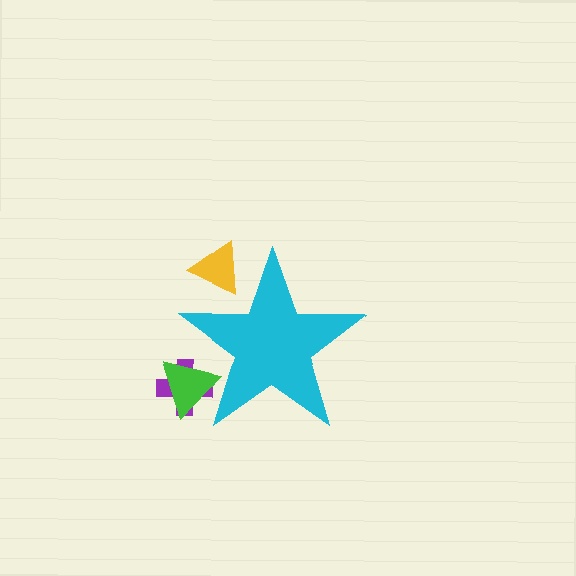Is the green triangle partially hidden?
Yes, the green triangle is partially hidden behind the cyan star.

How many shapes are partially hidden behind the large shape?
3 shapes are partially hidden.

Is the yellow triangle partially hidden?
Yes, the yellow triangle is partially hidden behind the cyan star.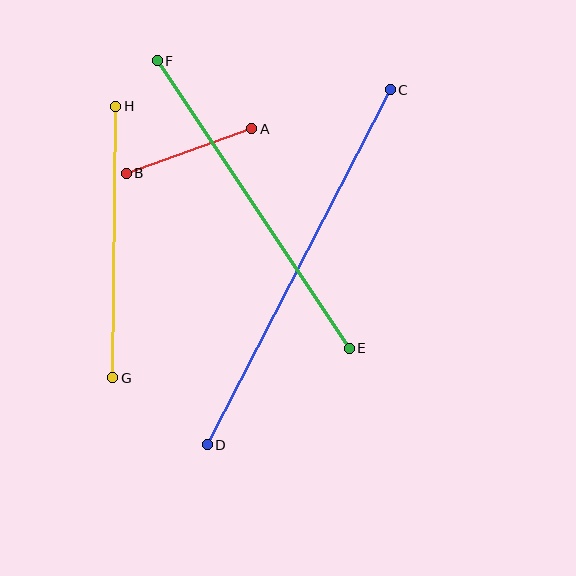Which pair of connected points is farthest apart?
Points C and D are farthest apart.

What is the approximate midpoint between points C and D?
The midpoint is at approximately (299, 267) pixels.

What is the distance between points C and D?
The distance is approximately 399 pixels.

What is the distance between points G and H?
The distance is approximately 272 pixels.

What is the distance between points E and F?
The distance is approximately 345 pixels.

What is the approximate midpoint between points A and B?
The midpoint is at approximately (189, 151) pixels.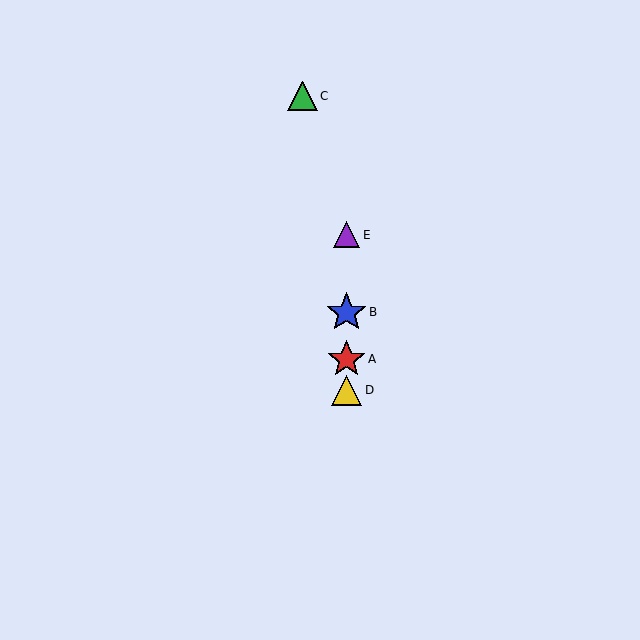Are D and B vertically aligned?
Yes, both are at x≈347.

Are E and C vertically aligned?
No, E is at x≈347 and C is at x≈302.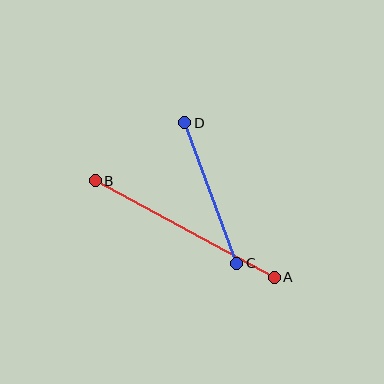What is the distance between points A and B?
The distance is approximately 203 pixels.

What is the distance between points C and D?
The distance is approximately 150 pixels.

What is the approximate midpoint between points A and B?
The midpoint is at approximately (185, 229) pixels.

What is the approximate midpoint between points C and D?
The midpoint is at approximately (211, 193) pixels.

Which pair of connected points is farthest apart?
Points A and B are farthest apart.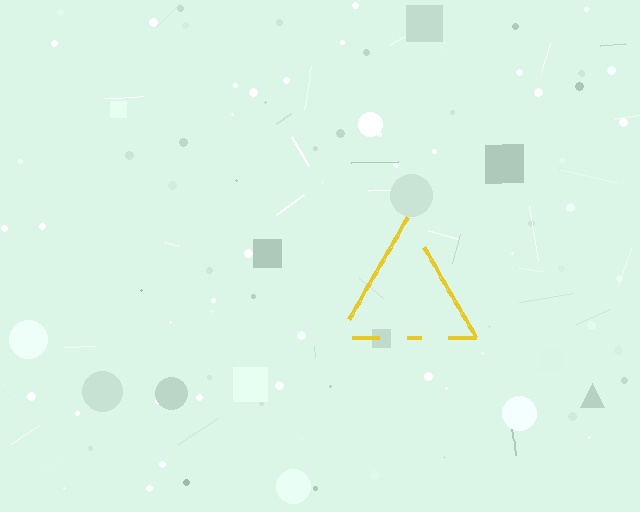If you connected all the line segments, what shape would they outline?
They would outline a triangle.